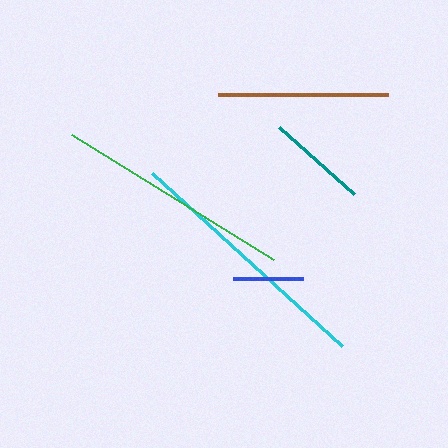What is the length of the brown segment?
The brown segment is approximately 170 pixels long.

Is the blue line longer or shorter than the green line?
The green line is longer than the blue line.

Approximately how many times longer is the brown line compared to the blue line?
The brown line is approximately 2.4 times the length of the blue line.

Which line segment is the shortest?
The blue line is the shortest at approximately 70 pixels.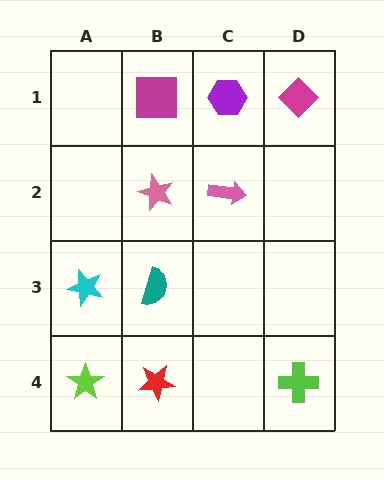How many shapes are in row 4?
3 shapes.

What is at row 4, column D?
A lime cross.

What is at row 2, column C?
A pink arrow.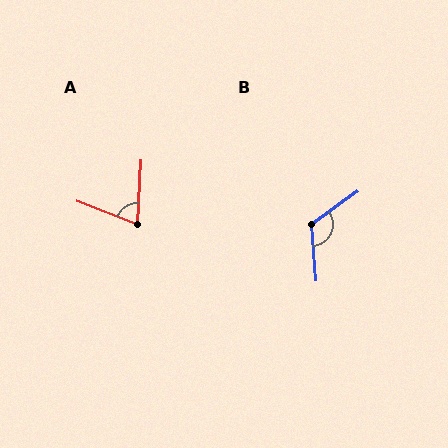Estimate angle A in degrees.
Approximately 72 degrees.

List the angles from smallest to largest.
A (72°), B (122°).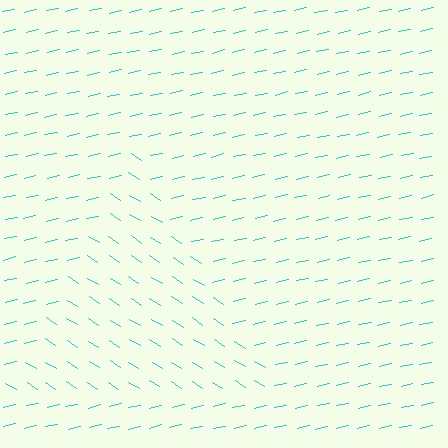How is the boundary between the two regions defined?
The boundary is defined purely by a change in line orientation (approximately 45 degrees difference). All lines are the same color and thickness.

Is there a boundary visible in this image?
Yes, there is a texture boundary formed by a change in line orientation.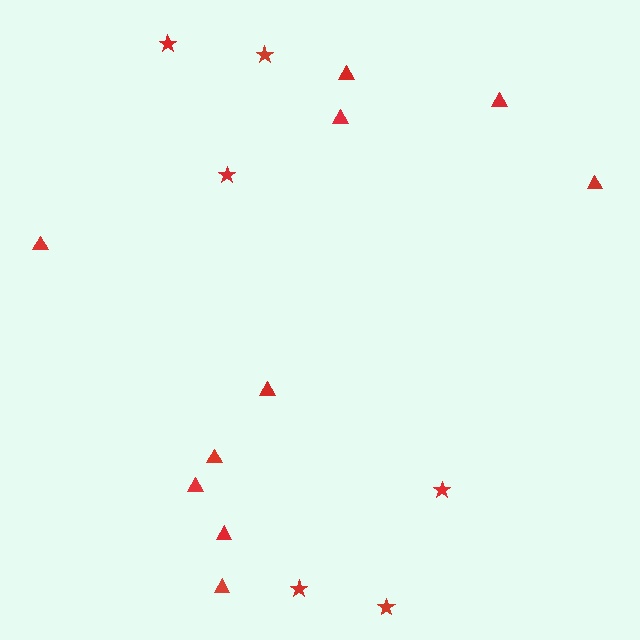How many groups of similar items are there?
There are 2 groups: one group of triangles (10) and one group of stars (6).